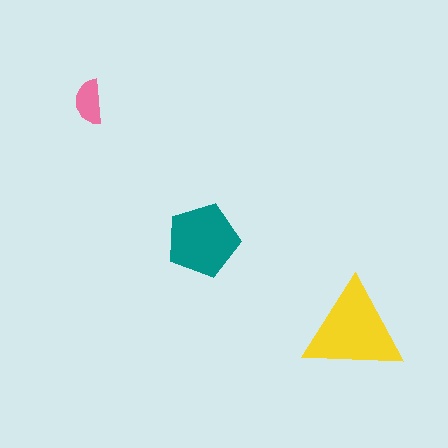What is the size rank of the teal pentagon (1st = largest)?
2nd.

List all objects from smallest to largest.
The pink semicircle, the teal pentagon, the yellow triangle.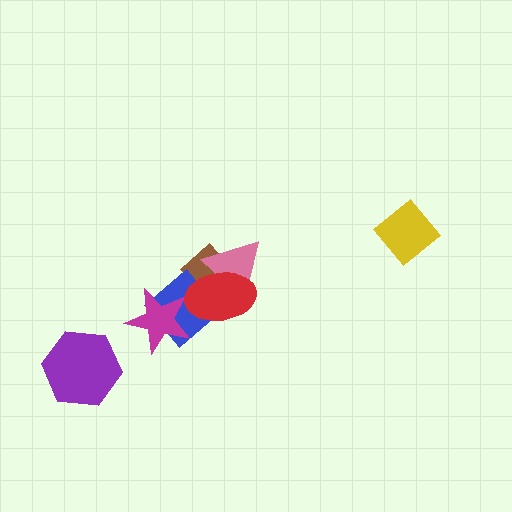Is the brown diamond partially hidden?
Yes, it is partially covered by another shape.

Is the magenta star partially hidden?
No, no other shape covers it.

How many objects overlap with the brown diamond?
3 objects overlap with the brown diamond.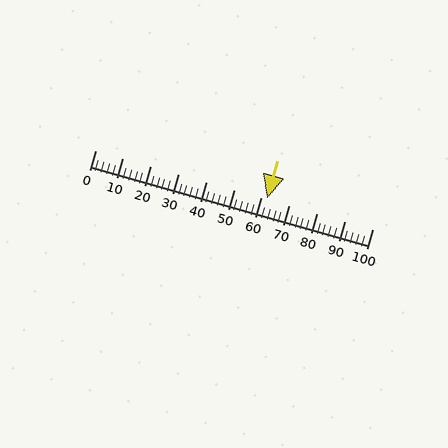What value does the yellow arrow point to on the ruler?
The yellow arrow points to approximately 62.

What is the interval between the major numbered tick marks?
The major tick marks are spaced 10 units apart.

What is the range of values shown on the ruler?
The ruler shows values from 0 to 100.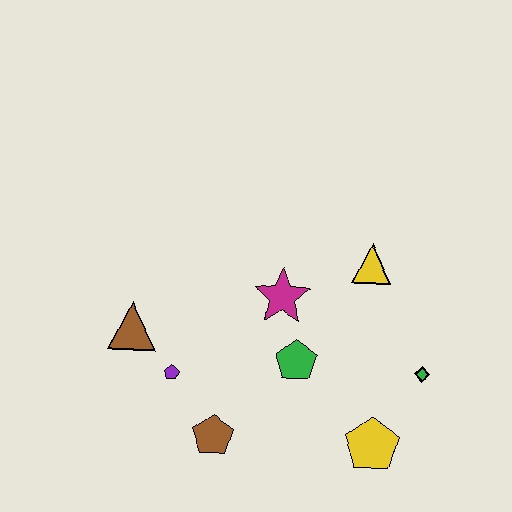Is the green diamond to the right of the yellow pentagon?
Yes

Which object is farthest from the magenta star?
The yellow pentagon is farthest from the magenta star.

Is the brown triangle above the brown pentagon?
Yes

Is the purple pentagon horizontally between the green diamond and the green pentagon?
No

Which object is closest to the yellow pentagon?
The green diamond is closest to the yellow pentagon.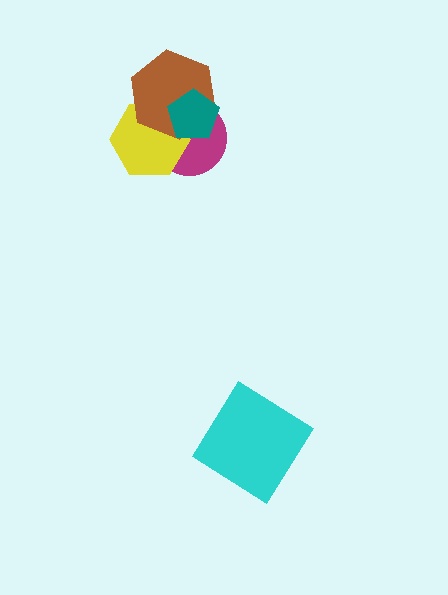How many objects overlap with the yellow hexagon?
3 objects overlap with the yellow hexagon.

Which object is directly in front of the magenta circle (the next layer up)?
The yellow hexagon is directly in front of the magenta circle.